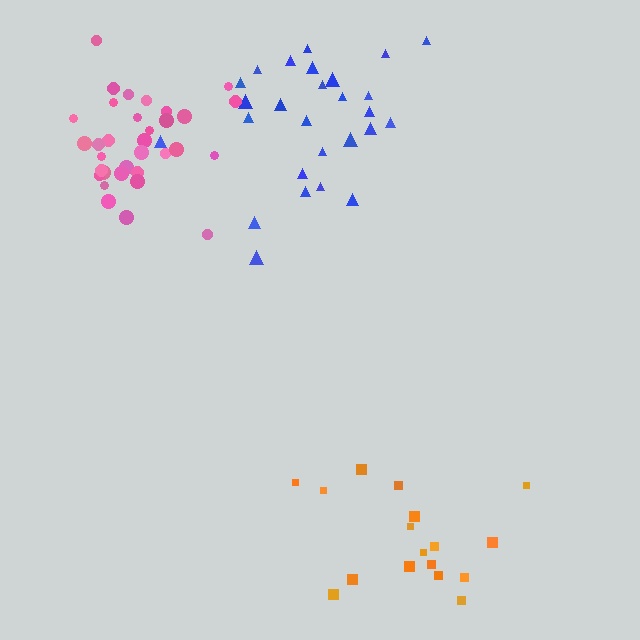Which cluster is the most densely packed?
Pink.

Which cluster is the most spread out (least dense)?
Orange.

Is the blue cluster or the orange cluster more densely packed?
Blue.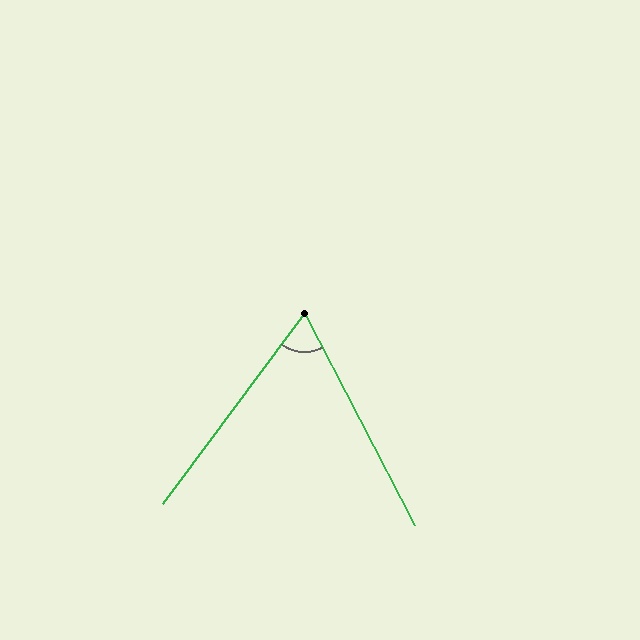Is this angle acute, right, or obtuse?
It is acute.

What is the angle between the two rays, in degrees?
Approximately 64 degrees.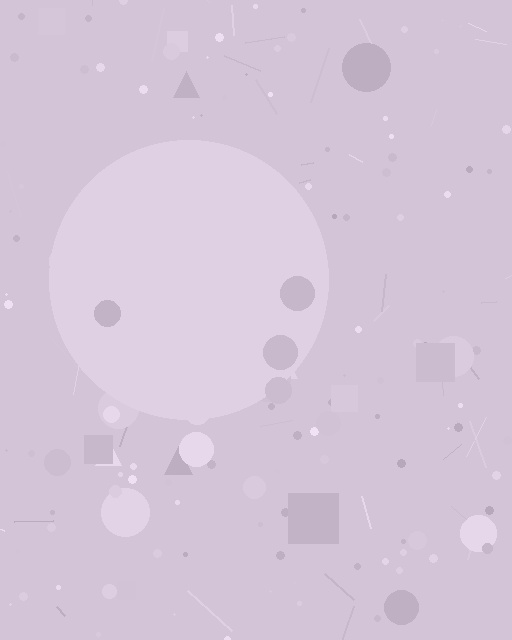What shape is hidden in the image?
A circle is hidden in the image.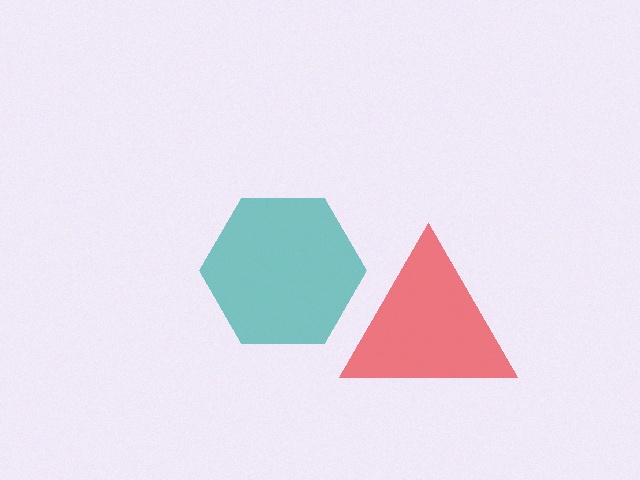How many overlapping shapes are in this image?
There are 2 overlapping shapes in the image.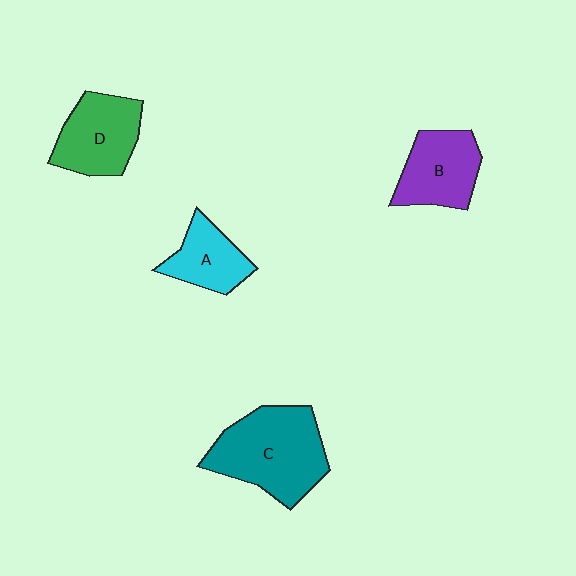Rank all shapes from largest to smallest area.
From largest to smallest: C (teal), D (green), B (purple), A (cyan).